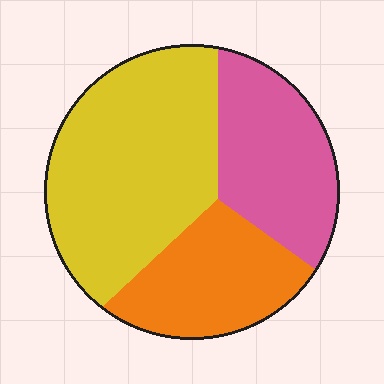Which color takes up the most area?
Yellow, at roughly 50%.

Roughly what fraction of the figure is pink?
Pink covers roughly 25% of the figure.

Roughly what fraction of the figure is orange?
Orange takes up about one quarter (1/4) of the figure.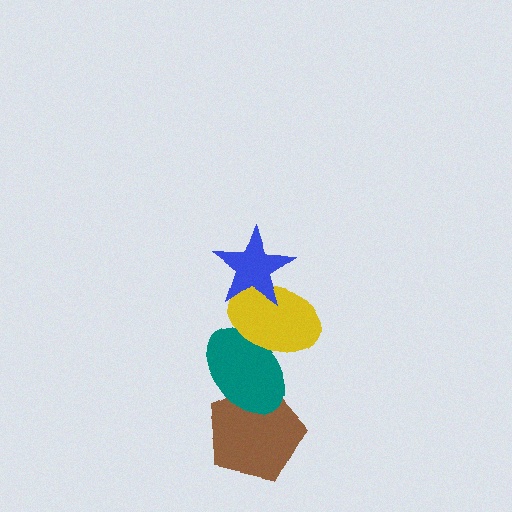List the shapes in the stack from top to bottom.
From top to bottom: the blue star, the yellow ellipse, the teal ellipse, the brown pentagon.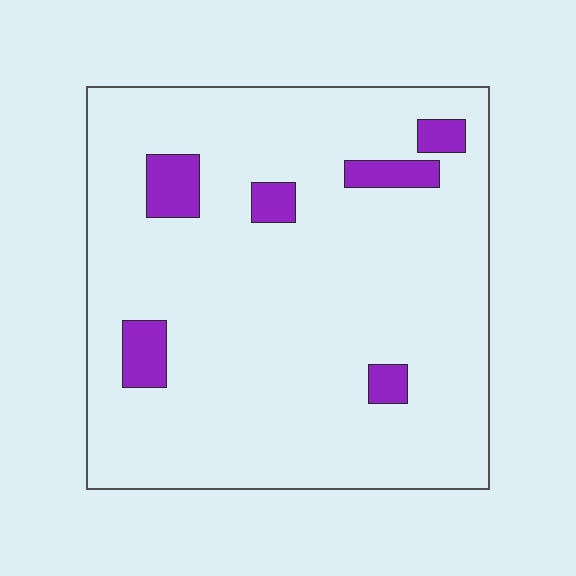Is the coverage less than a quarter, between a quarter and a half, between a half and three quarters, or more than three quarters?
Less than a quarter.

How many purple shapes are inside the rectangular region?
6.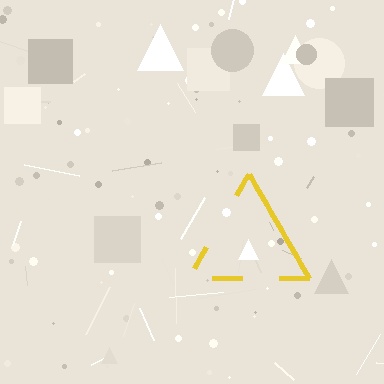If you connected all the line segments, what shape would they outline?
They would outline a triangle.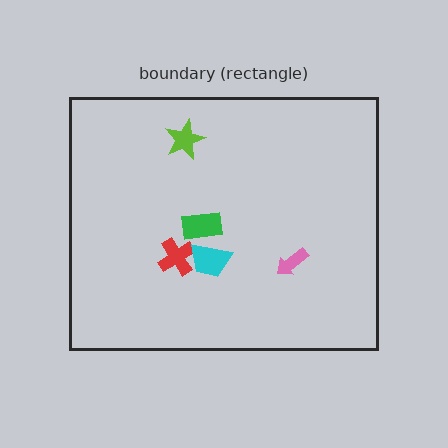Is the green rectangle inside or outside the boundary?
Inside.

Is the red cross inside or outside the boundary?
Inside.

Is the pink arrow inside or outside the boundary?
Inside.